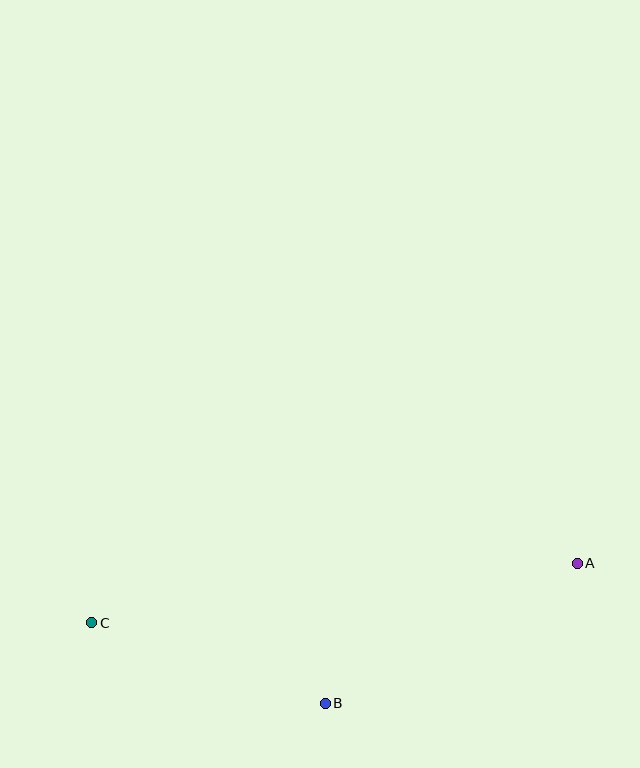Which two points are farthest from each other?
Points A and C are farthest from each other.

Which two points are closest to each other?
Points B and C are closest to each other.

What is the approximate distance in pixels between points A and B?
The distance between A and B is approximately 288 pixels.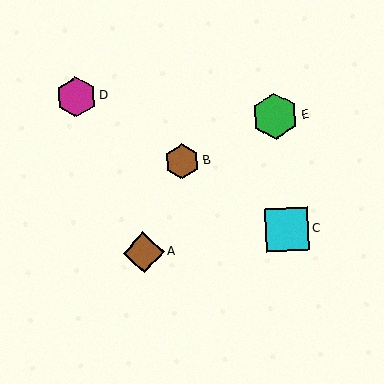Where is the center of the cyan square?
The center of the cyan square is at (287, 229).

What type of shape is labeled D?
Shape D is a magenta hexagon.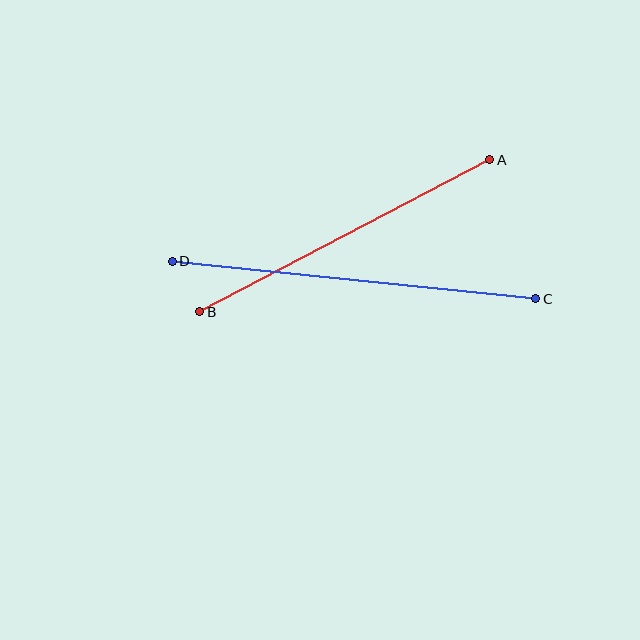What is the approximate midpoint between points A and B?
The midpoint is at approximately (345, 236) pixels.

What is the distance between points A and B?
The distance is approximately 327 pixels.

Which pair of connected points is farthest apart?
Points C and D are farthest apart.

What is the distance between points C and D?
The distance is approximately 366 pixels.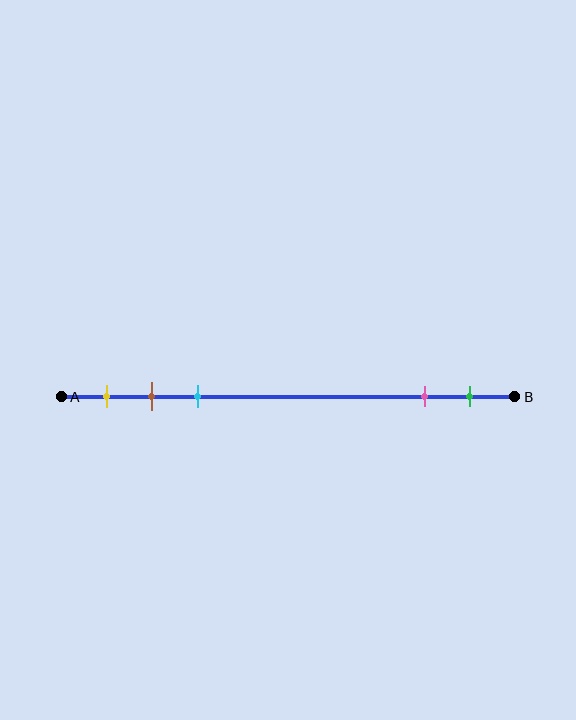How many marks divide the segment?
There are 5 marks dividing the segment.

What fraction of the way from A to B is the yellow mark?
The yellow mark is approximately 10% (0.1) of the way from A to B.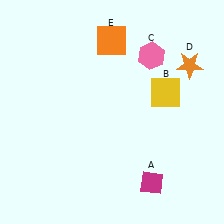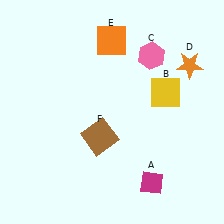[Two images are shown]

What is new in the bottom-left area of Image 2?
A brown square (F) was added in the bottom-left area of Image 2.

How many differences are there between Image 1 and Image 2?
There is 1 difference between the two images.